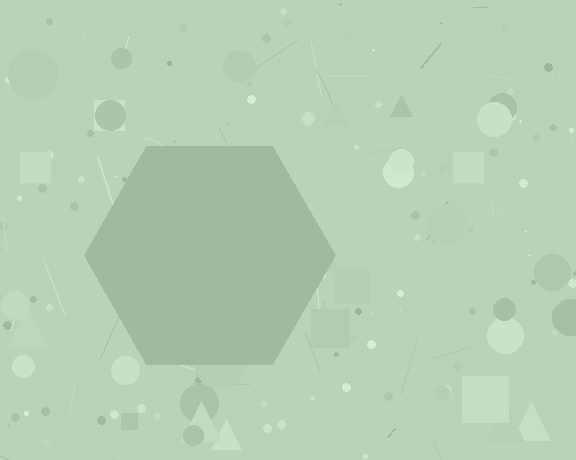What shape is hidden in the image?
A hexagon is hidden in the image.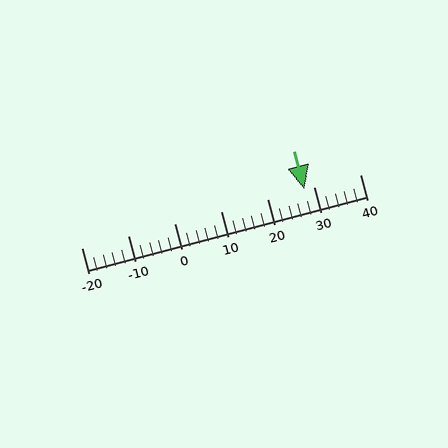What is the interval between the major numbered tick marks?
The major tick marks are spaced 10 units apart.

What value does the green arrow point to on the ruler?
The green arrow points to approximately 28.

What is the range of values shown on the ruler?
The ruler shows values from -20 to 40.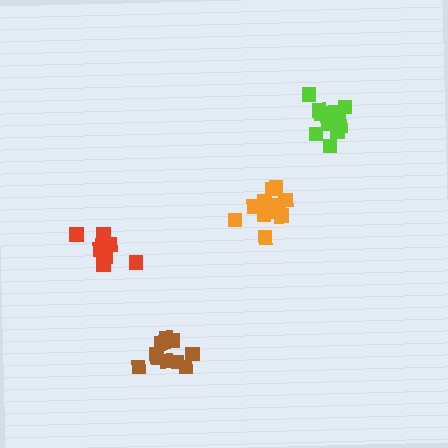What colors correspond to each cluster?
The clusters are colored: brown, lime, orange, red.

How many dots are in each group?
Group 1: 12 dots, Group 2: 12 dots, Group 3: 12 dots, Group 4: 10 dots (46 total).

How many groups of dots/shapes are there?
There are 4 groups.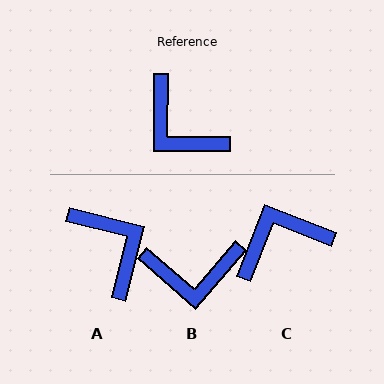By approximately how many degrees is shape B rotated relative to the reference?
Approximately 49 degrees counter-clockwise.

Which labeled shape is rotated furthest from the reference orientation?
A, about 166 degrees away.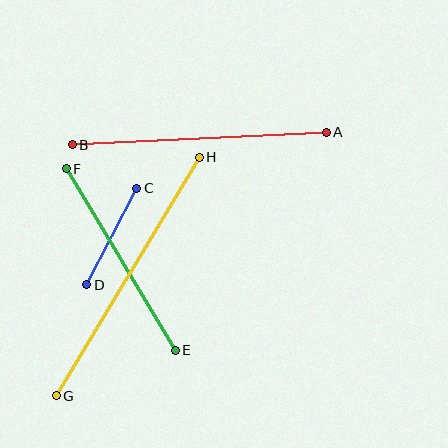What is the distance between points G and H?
The distance is approximately 278 pixels.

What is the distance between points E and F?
The distance is approximately 212 pixels.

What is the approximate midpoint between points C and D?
The midpoint is at approximately (112, 237) pixels.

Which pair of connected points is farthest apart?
Points G and H are farthest apart.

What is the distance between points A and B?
The distance is approximately 254 pixels.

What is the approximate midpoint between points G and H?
The midpoint is at approximately (128, 277) pixels.